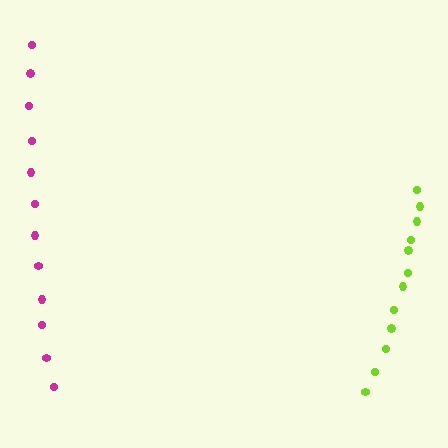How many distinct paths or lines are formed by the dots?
There are 2 distinct paths.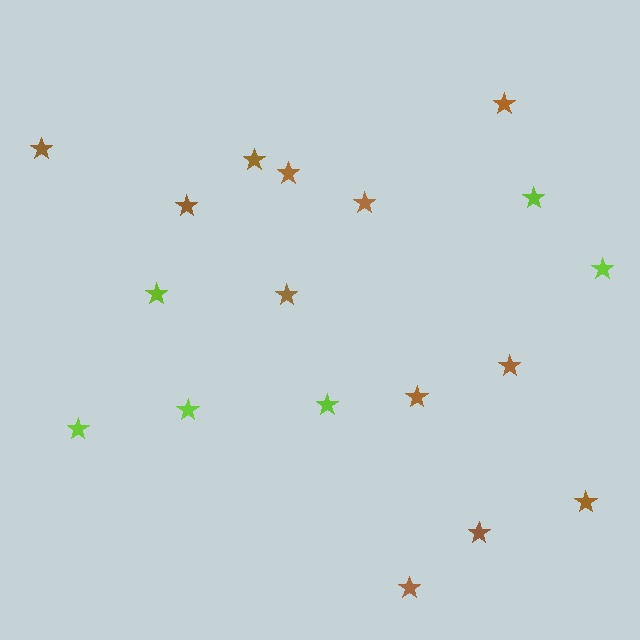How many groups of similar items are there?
There are 2 groups: one group of brown stars (12) and one group of lime stars (6).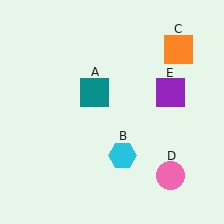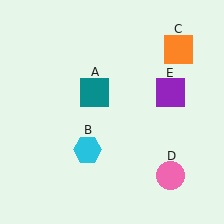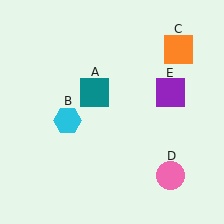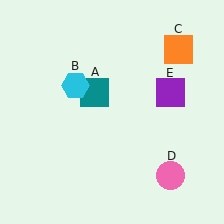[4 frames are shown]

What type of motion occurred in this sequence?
The cyan hexagon (object B) rotated clockwise around the center of the scene.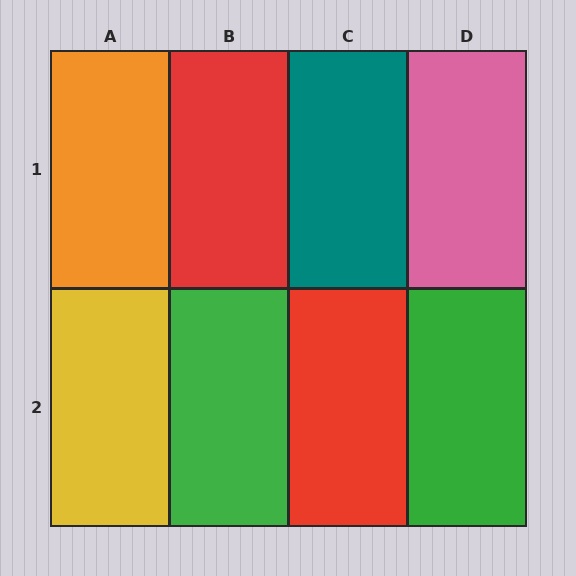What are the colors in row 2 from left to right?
Yellow, green, red, green.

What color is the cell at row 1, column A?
Orange.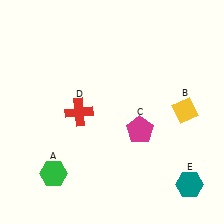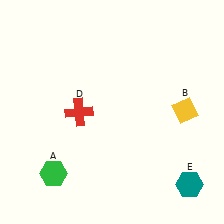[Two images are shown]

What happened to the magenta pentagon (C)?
The magenta pentagon (C) was removed in Image 2. It was in the bottom-right area of Image 1.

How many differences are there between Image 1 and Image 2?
There is 1 difference between the two images.